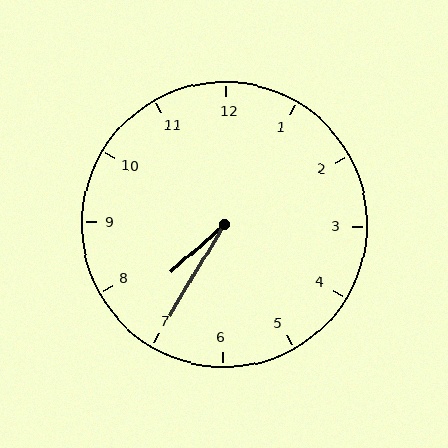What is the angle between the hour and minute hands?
Approximately 18 degrees.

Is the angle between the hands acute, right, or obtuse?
It is acute.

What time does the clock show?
7:35.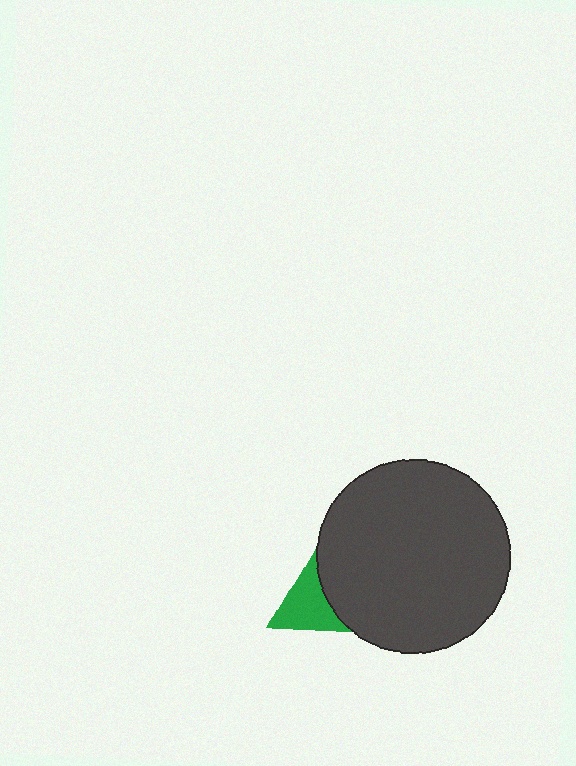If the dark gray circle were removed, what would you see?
You would see the complete green triangle.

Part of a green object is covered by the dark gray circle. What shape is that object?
It is a triangle.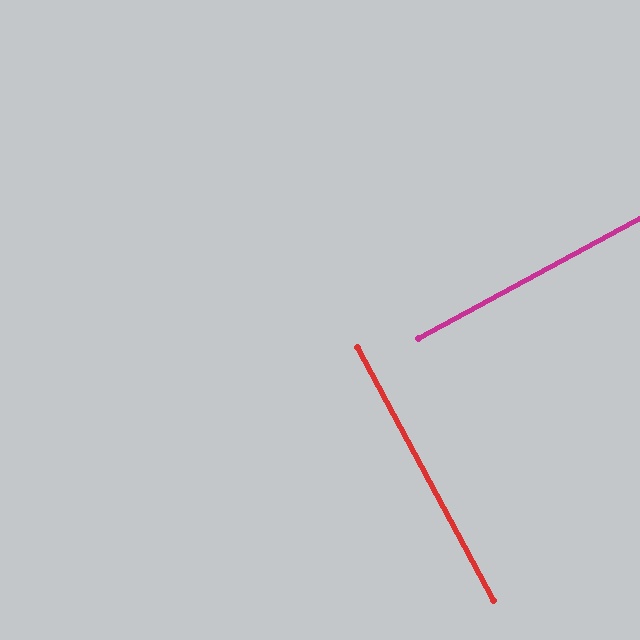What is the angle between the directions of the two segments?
Approximately 90 degrees.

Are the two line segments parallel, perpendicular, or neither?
Perpendicular — they meet at approximately 90°.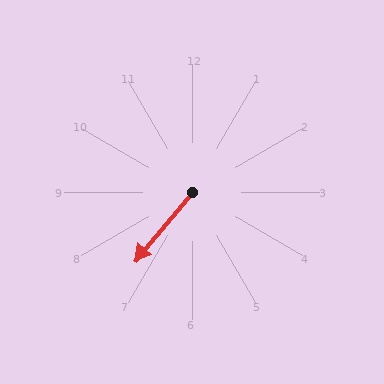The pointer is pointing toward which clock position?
Roughly 7 o'clock.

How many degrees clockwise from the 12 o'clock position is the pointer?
Approximately 220 degrees.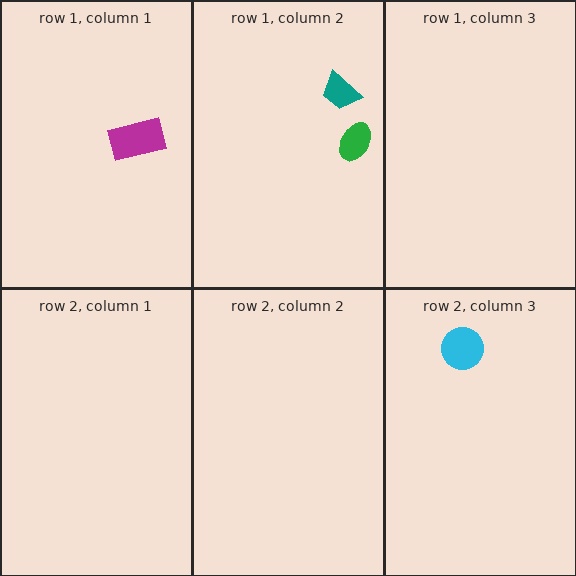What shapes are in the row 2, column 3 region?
The cyan circle.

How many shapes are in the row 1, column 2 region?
2.